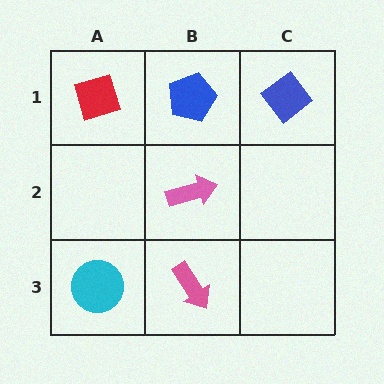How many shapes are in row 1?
3 shapes.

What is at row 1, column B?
A blue pentagon.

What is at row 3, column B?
A pink arrow.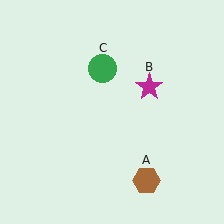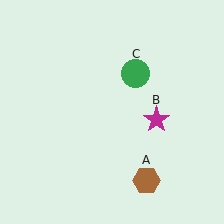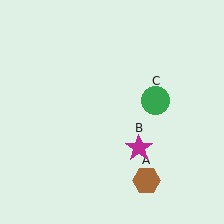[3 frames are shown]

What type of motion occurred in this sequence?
The magenta star (object B), green circle (object C) rotated clockwise around the center of the scene.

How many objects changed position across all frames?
2 objects changed position: magenta star (object B), green circle (object C).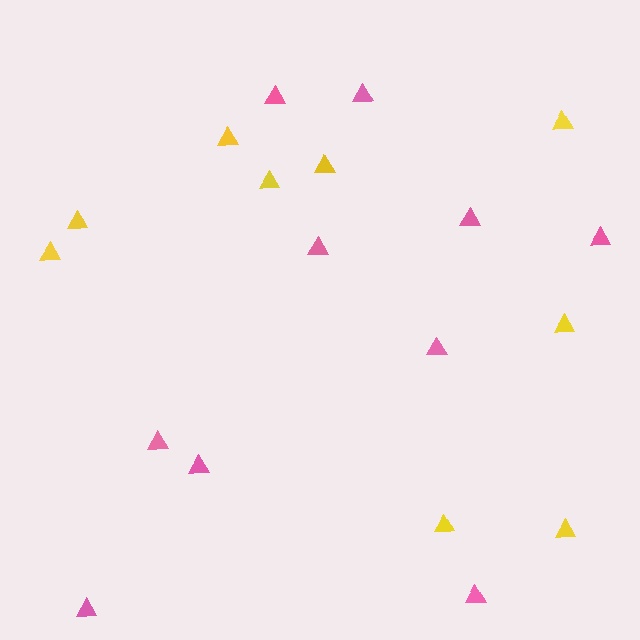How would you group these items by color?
There are 2 groups: one group of pink triangles (10) and one group of yellow triangles (9).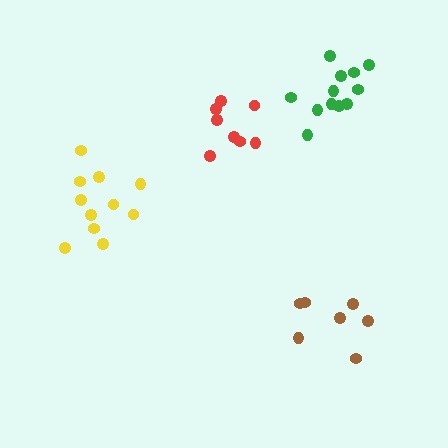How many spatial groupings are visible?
There are 4 spatial groupings.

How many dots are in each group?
Group 1: 7 dots, Group 2: 11 dots, Group 3: 8 dots, Group 4: 12 dots (38 total).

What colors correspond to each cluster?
The clusters are colored: brown, yellow, red, green.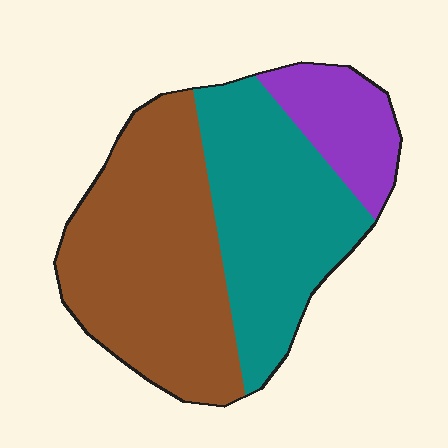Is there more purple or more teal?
Teal.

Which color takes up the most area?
Brown, at roughly 45%.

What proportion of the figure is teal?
Teal takes up about three eighths (3/8) of the figure.